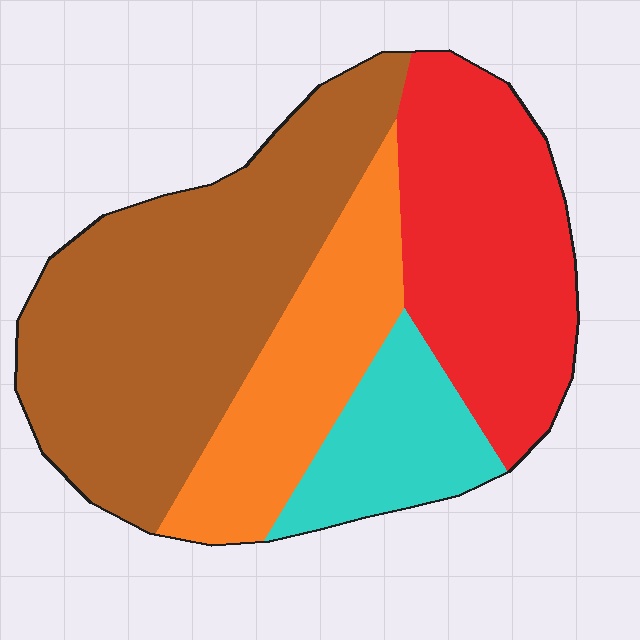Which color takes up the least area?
Cyan, at roughly 10%.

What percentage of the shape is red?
Red covers 27% of the shape.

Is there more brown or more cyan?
Brown.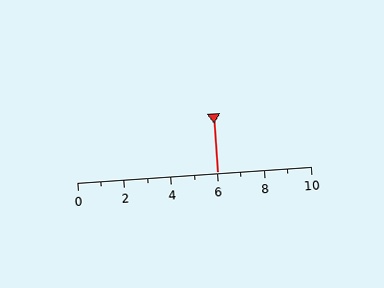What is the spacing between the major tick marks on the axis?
The major ticks are spaced 2 apart.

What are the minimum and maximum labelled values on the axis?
The axis runs from 0 to 10.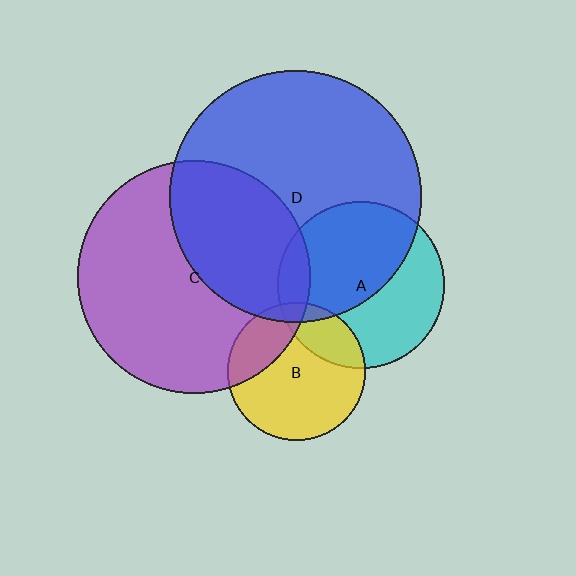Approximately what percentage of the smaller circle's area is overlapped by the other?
Approximately 55%.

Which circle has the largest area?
Circle D (blue).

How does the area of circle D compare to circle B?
Approximately 3.4 times.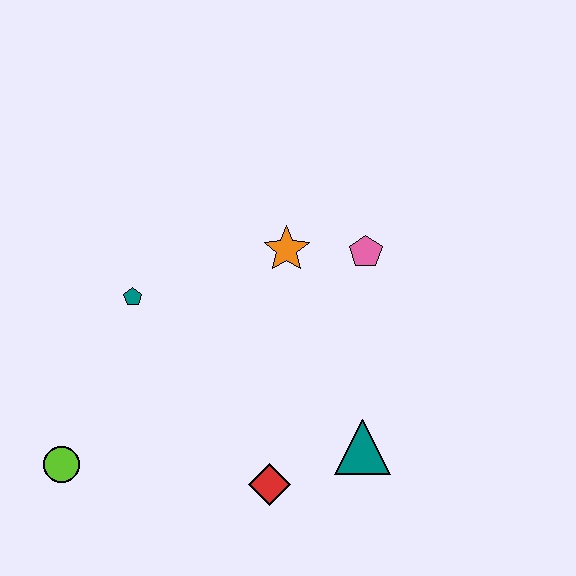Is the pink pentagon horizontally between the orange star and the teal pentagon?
No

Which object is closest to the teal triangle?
The red diamond is closest to the teal triangle.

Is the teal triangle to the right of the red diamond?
Yes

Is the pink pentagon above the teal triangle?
Yes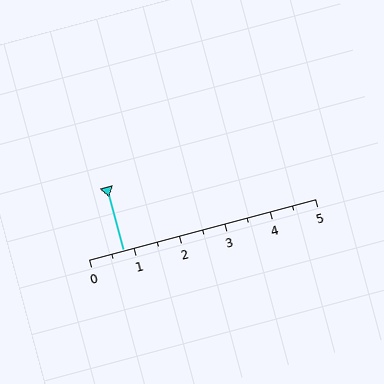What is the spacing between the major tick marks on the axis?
The major ticks are spaced 1 apart.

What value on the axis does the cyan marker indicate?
The marker indicates approximately 0.8.